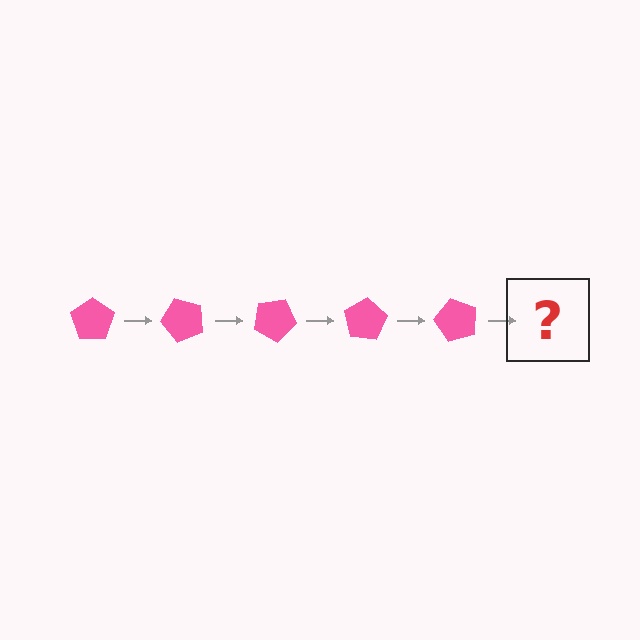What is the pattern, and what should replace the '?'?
The pattern is that the pentagon rotates 50 degrees each step. The '?' should be a pink pentagon rotated 250 degrees.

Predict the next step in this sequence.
The next step is a pink pentagon rotated 250 degrees.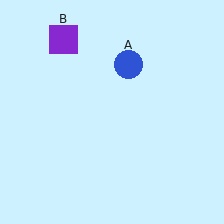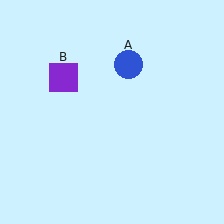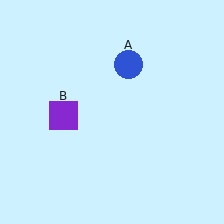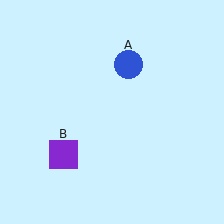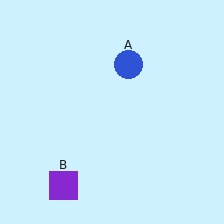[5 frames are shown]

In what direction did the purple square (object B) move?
The purple square (object B) moved down.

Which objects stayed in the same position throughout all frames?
Blue circle (object A) remained stationary.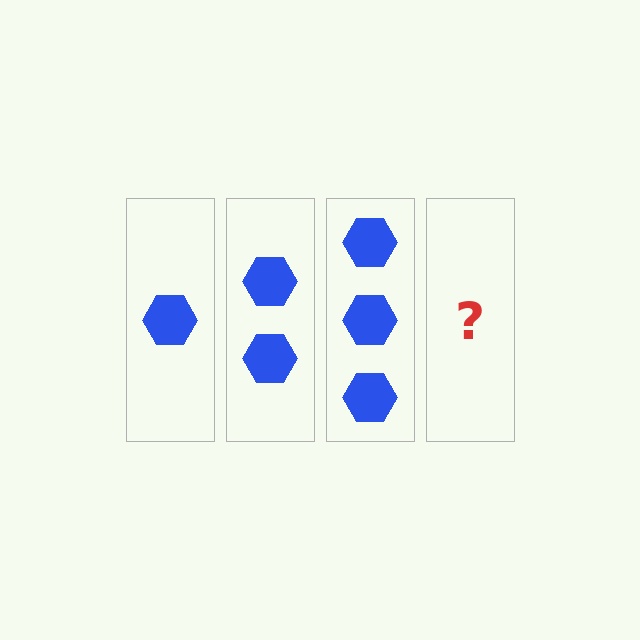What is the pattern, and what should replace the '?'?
The pattern is that each step adds one more hexagon. The '?' should be 4 hexagons.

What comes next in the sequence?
The next element should be 4 hexagons.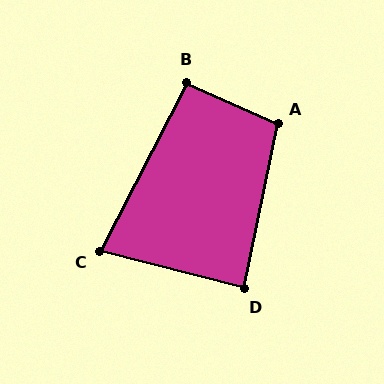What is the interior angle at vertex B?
Approximately 93 degrees (approximately right).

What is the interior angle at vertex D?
Approximately 87 degrees (approximately right).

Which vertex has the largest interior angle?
A, at approximately 103 degrees.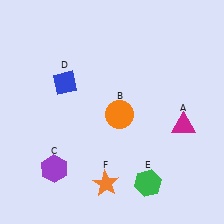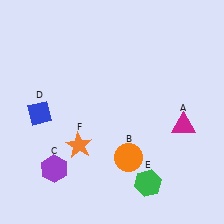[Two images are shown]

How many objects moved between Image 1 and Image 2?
3 objects moved between the two images.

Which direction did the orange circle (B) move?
The orange circle (B) moved down.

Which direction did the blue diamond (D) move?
The blue diamond (D) moved down.